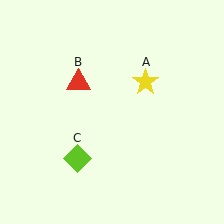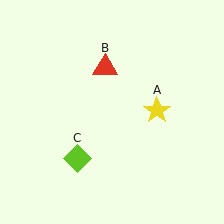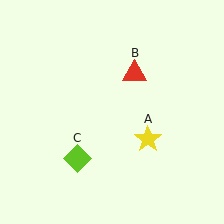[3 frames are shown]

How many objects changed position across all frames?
2 objects changed position: yellow star (object A), red triangle (object B).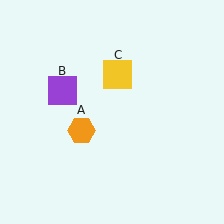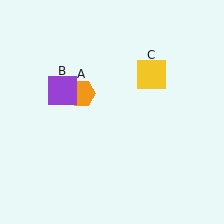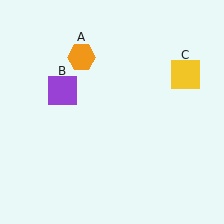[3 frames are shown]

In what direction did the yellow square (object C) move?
The yellow square (object C) moved right.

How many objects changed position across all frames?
2 objects changed position: orange hexagon (object A), yellow square (object C).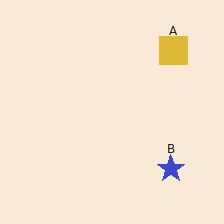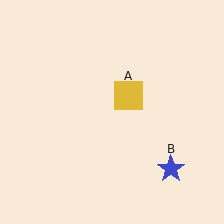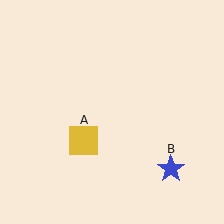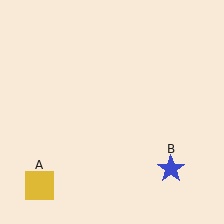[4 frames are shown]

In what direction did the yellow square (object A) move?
The yellow square (object A) moved down and to the left.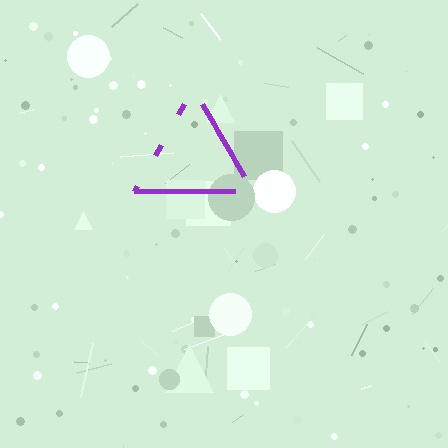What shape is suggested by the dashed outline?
The dashed outline suggests a triangle.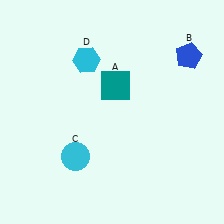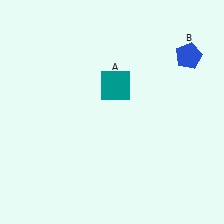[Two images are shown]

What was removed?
The cyan circle (C), the cyan hexagon (D) were removed in Image 2.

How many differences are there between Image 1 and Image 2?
There are 2 differences between the two images.